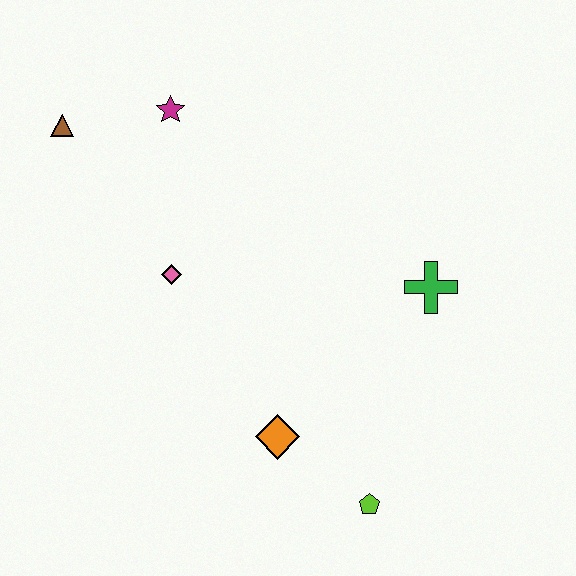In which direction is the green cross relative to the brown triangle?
The green cross is to the right of the brown triangle.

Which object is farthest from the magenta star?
The lime pentagon is farthest from the magenta star.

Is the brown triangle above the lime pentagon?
Yes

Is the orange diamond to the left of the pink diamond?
No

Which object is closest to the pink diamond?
The magenta star is closest to the pink diamond.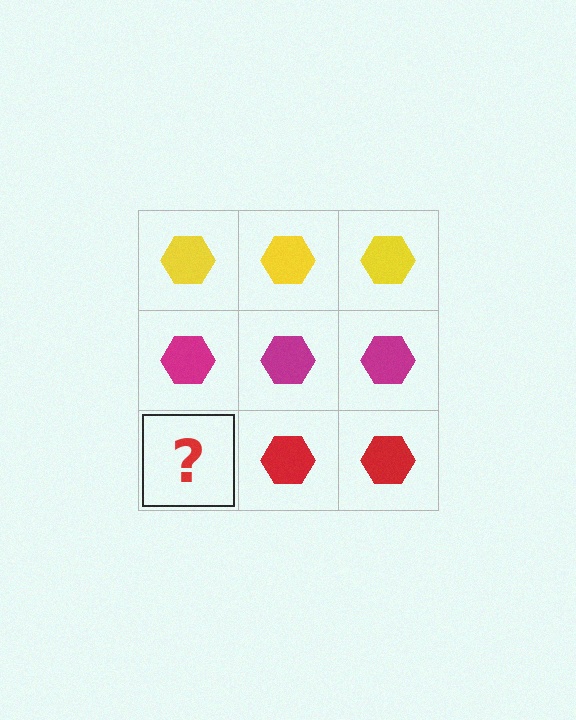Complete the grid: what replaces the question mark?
The question mark should be replaced with a red hexagon.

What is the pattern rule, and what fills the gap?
The rule is that each row has a consistent color. The gap should be filled with a red hexagon.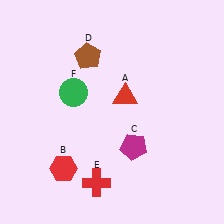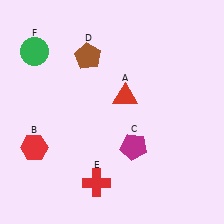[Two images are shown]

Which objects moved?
The objects that moved are: the red hexagon (B), the green circle (F).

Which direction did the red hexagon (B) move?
The red hexagon (B) moved left.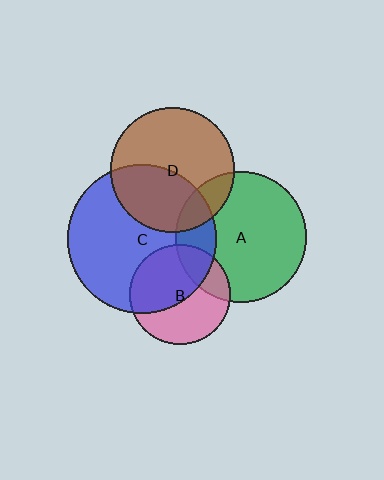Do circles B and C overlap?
Yes.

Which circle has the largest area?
Circle C (blue).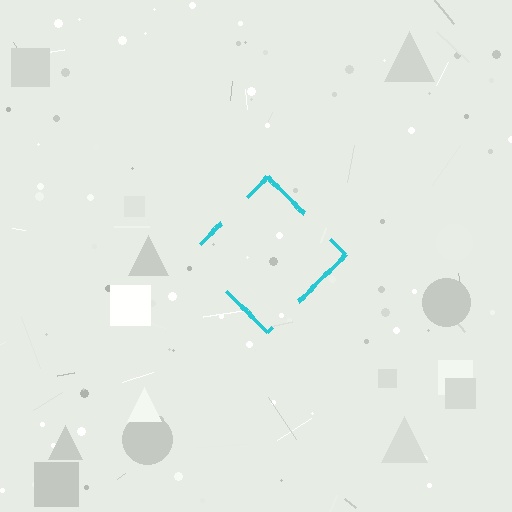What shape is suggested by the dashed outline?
The dashed outline suggests a diamond.